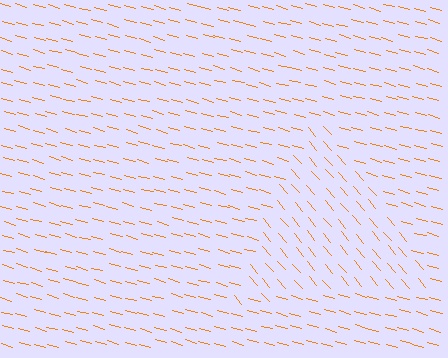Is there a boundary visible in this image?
Yes, there is a texture boundary formed by a change in line orientation.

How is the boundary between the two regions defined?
The boundary is defined purely by a change in line orientation (approximately 33 degrees difference). All lines are the same color and thickness.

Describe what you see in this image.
The image is filled with small orange line segments. A triangle region in the image has lines oriented differently from the surrounding lines, creating a visible texture boundary.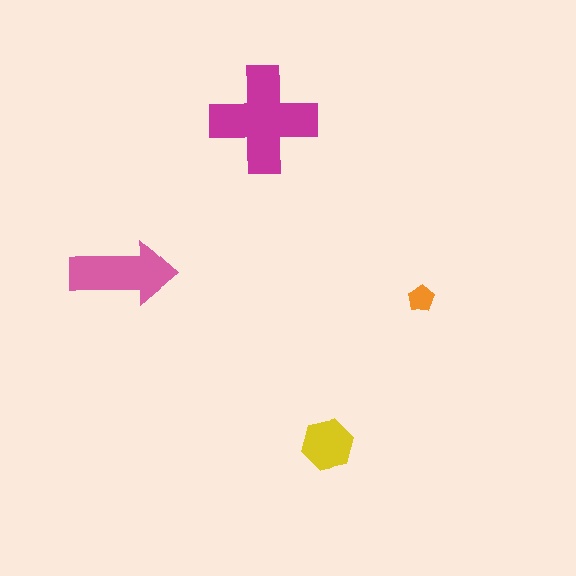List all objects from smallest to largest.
The orange pentagon, the yellow hexagon, the pink arrow, the magenta cross.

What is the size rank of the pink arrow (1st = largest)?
2nd.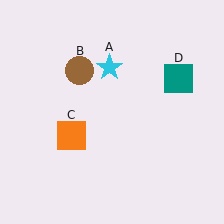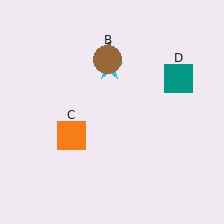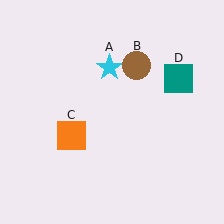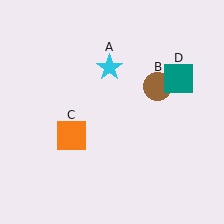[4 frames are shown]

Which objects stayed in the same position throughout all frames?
Cyan star (object A) and orange square (object C) and teal square (object D) remained stationary.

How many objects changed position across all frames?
1 object changed position: brown circle (object B).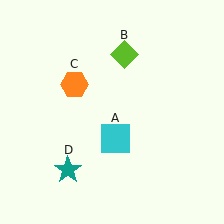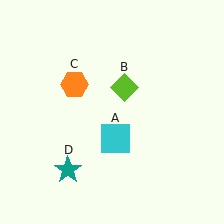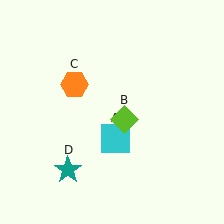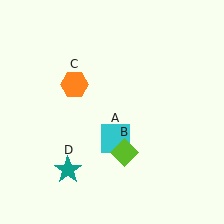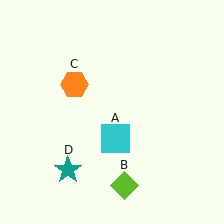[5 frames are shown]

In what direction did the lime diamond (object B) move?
The lime diamond (object B) moved down.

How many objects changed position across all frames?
1 object changed position: lime diamond (object B).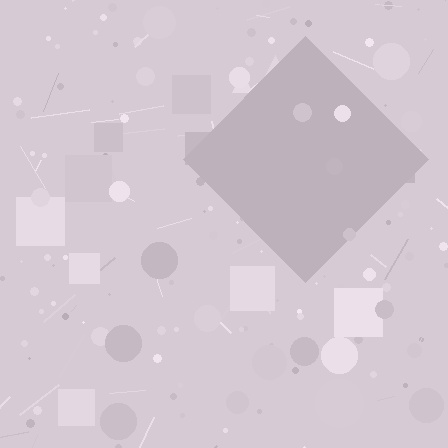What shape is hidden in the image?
A diamond is hidden in the image.